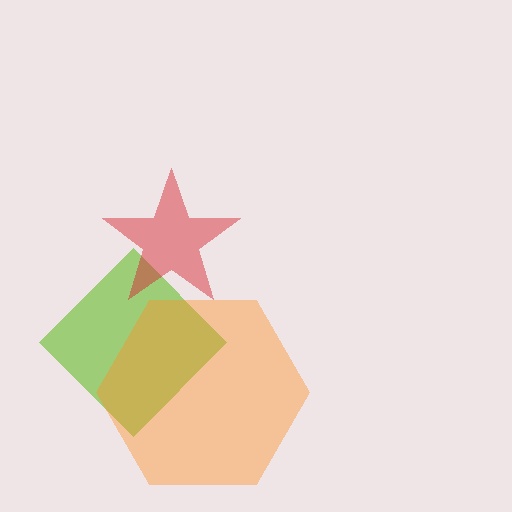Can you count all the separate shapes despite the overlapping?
Yes, there are 3 separate shapes.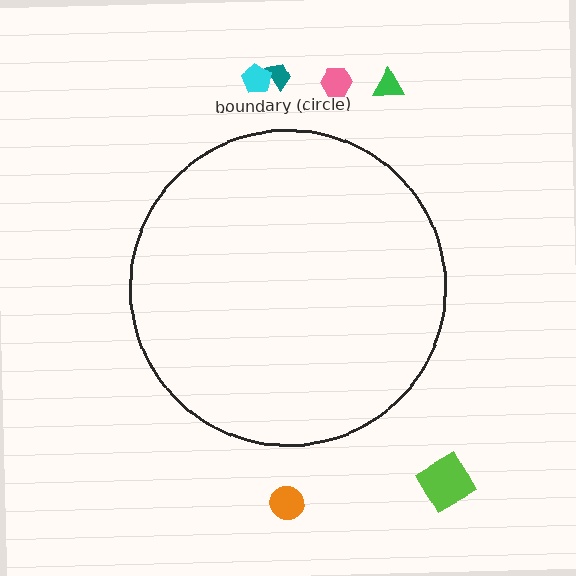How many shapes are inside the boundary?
0 inside, 6 outside.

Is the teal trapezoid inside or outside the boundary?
Outside.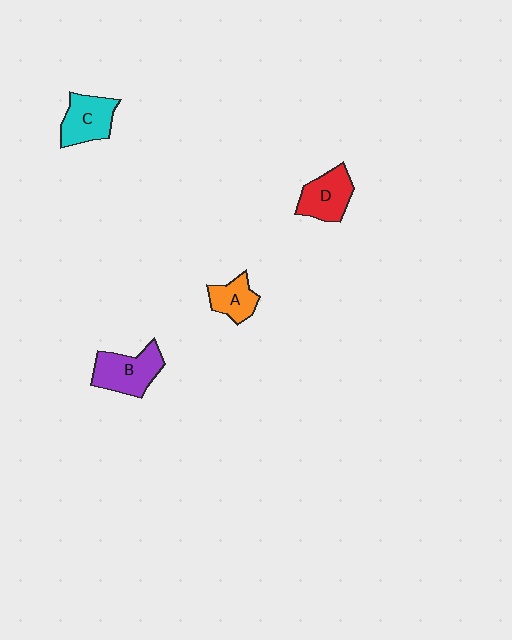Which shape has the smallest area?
Shape A (orange).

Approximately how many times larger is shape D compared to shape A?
Approximately 1.4 times.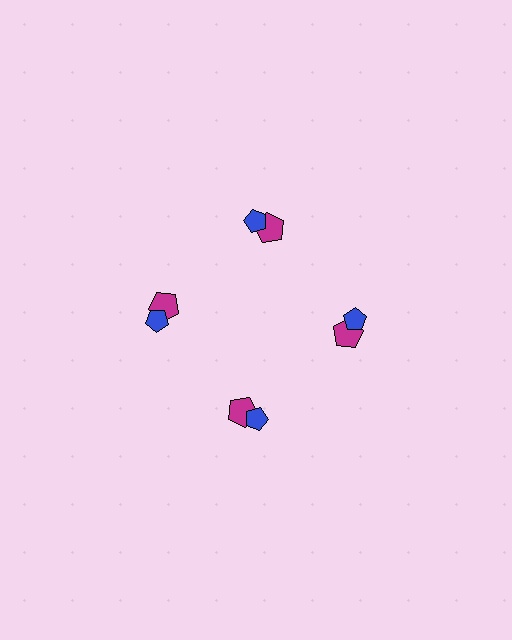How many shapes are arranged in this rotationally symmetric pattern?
There are 8 shapes, arranged in 4 groups of 2.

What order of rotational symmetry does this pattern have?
This pattern has 4-fold rotational symmetry.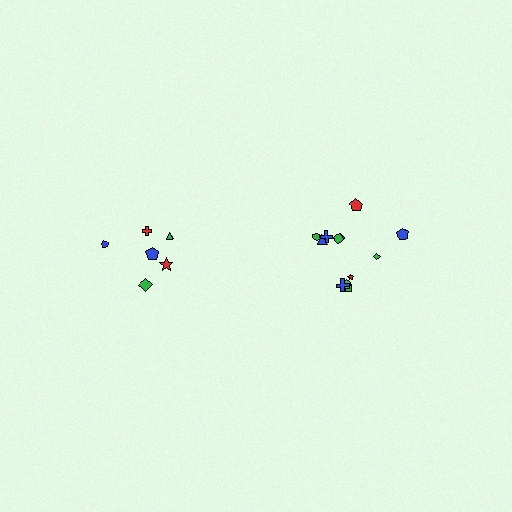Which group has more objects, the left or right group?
The right group.